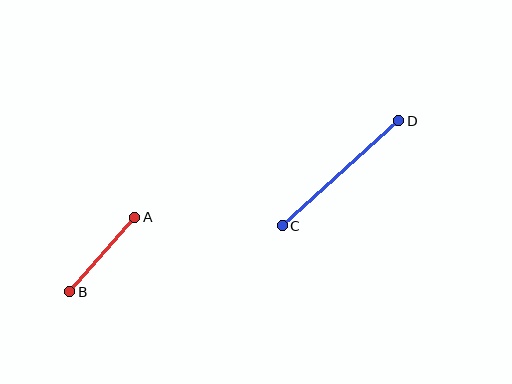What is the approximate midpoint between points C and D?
The midpoint is at approximately (341, 173) pixels.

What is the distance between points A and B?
The distance is approximately 99 pixels.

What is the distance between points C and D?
The distance is approximately 157 pixels.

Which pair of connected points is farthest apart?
Points C and D are farthest apart.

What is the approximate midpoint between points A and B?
The midpoint is at approximately (102, 255) pixels.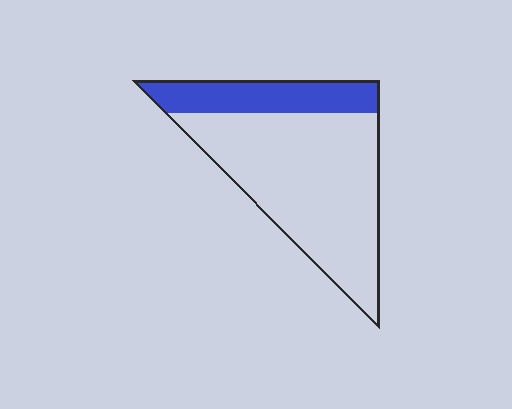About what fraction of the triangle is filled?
About one quarter (1/4).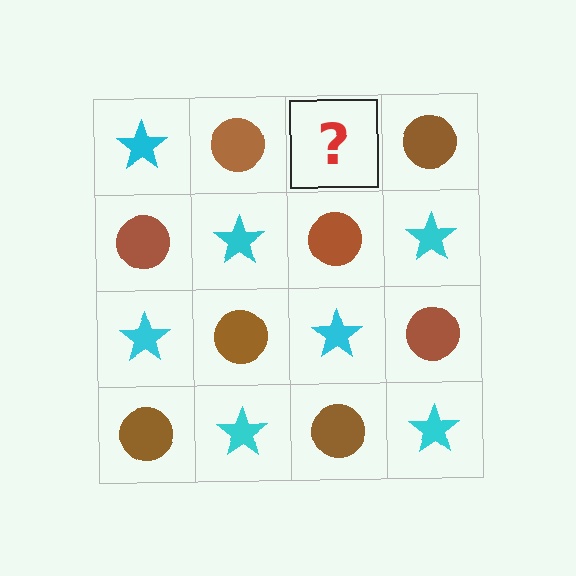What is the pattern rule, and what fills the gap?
The rule is that it alternates cyan star and brown circle in a checkerboard pattern. The gap should be filled with a cyan star.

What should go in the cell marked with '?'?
The missing cell should contain a cyan star.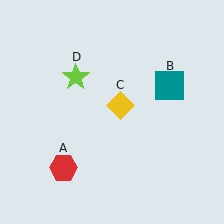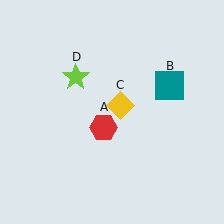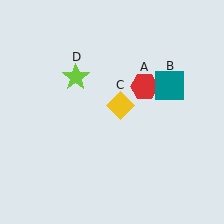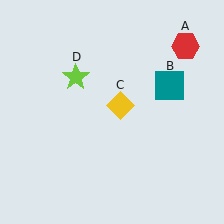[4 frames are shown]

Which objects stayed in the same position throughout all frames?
Teal square (object B) and yellow diamond (object C) and lime star (object D) remained stationary.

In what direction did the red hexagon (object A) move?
The red hexagon (object A) moved up and to the right.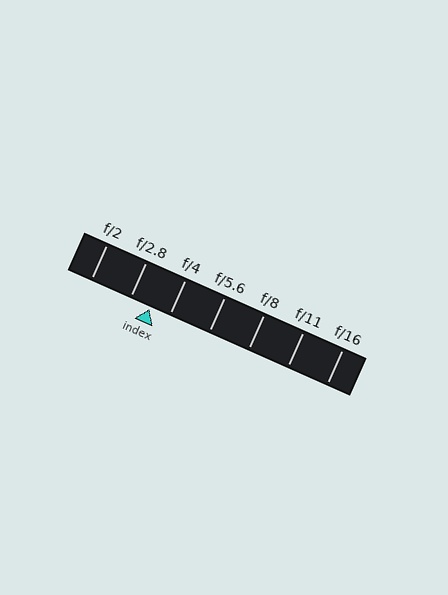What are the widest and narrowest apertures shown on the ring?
The widest aperture shown is f/2 and the narrowest is f/16.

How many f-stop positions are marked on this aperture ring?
There are 7 f-stop positions marked.